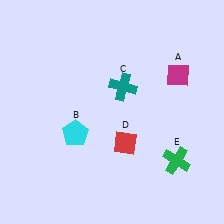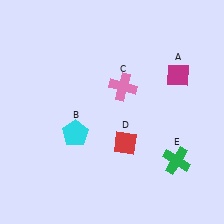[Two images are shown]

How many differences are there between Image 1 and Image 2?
There is 1 difference between the two images.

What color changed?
The cross (C) changed from teal in Image 1 to pink in Image 2.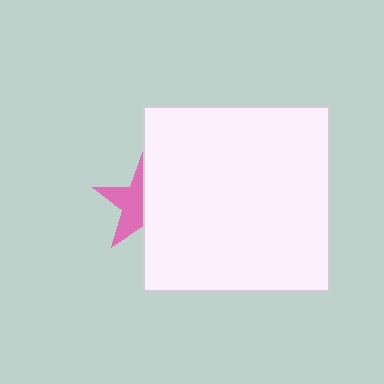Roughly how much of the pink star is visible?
About half of it is visible (roughly 51%).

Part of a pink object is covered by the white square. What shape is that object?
It is a star.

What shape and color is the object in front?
The object in front is a white square.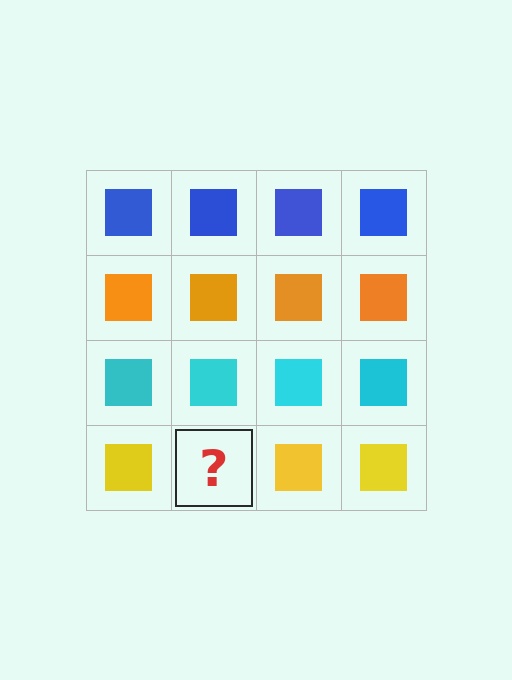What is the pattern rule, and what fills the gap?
The rule is that each row has a consistent color. The gap should be filled with a yellow square.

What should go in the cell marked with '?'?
The missing cell should contain a yellow square.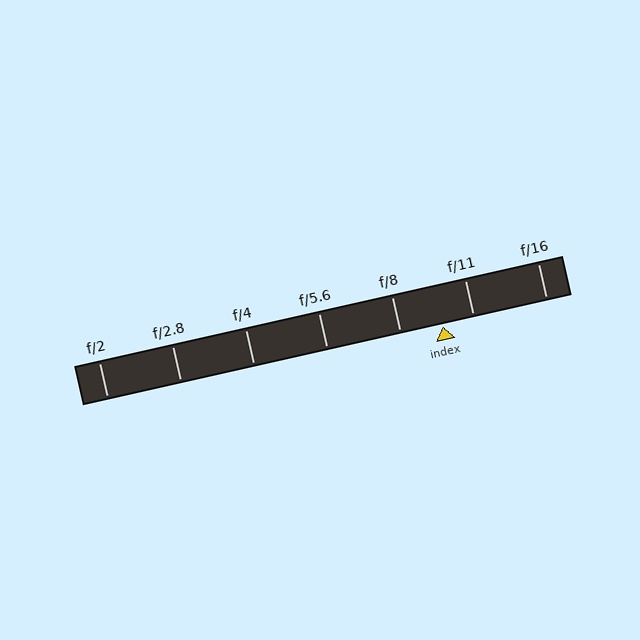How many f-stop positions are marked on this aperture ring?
There are 7 f-stop positions marked.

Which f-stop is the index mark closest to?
The index mark is closest to f/11.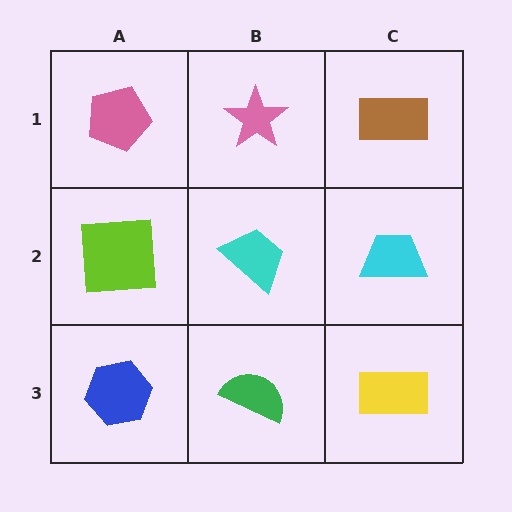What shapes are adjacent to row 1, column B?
A cyan trapezoid (row 2, column B), a pink pentagon (row 1, column A), a brown rectangle (row 1, column C).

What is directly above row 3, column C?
A cyan trapezoid.